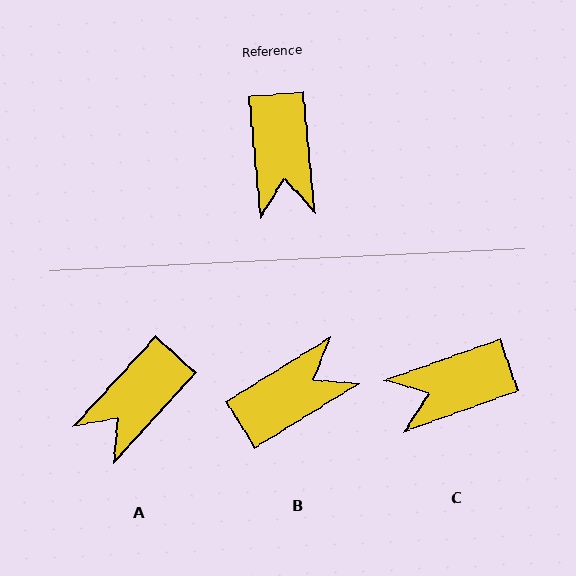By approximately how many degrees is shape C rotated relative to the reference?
Approximately 76 degrees clockwise.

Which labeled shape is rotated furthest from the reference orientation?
B, about 116 degrees away.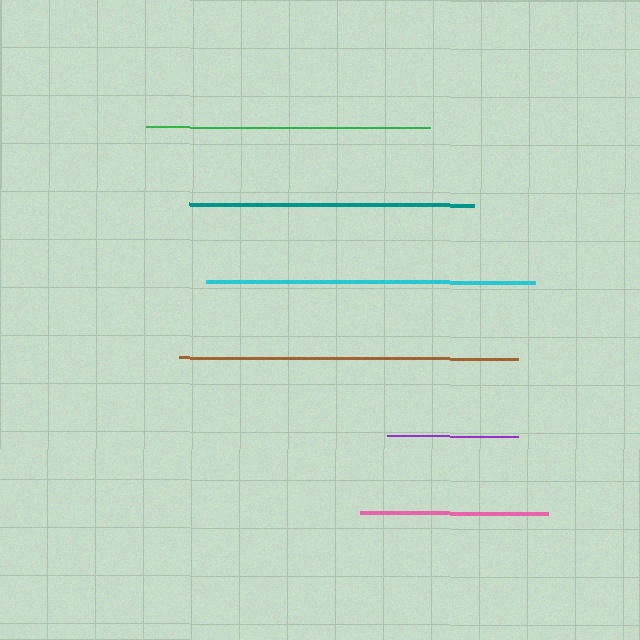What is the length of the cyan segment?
The cyan segment is approximately 328 pixels long.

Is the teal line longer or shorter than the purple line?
The teal line is longer than the purple line.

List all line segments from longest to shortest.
From longest to shortest: brown, cyan, teal, green, pink, purple.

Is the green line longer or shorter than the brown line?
The brown line is longer than the green line.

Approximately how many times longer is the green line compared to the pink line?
The green line is approximately 1.5 times the length of the pink line.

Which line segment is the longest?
The brown line is the longest at approximately 340 pixels.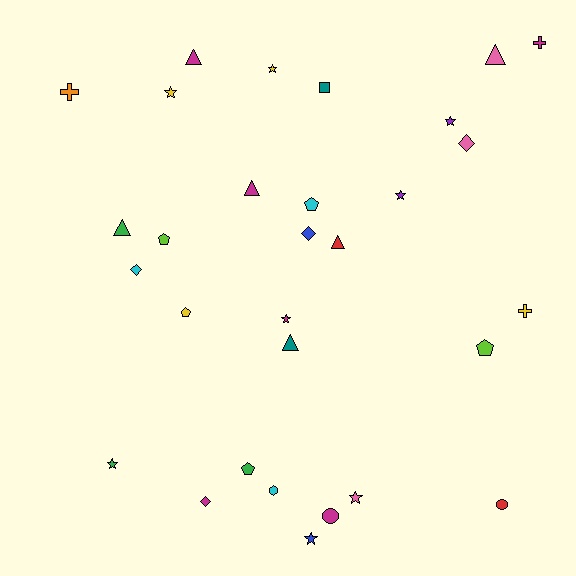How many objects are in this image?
There are 30 objects.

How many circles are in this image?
There are 2 circles.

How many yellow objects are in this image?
There are 4 yellow objects.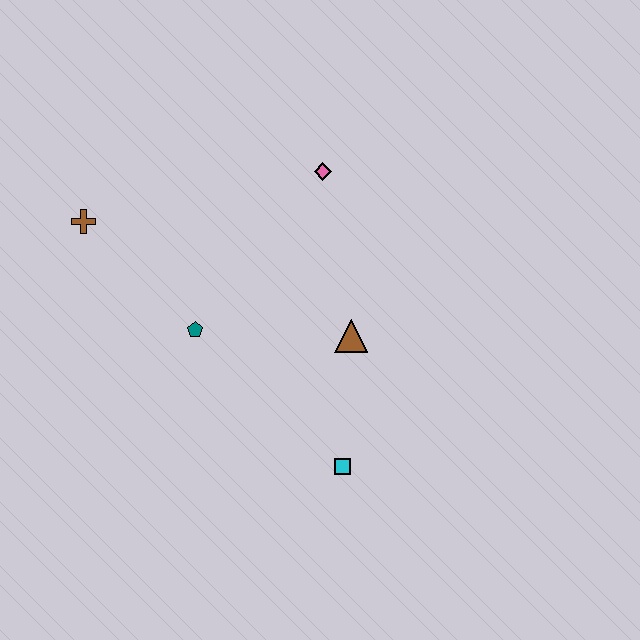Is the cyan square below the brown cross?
Yes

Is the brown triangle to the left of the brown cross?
No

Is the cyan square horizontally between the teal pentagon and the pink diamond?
No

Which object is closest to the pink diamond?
The brown triangle is closest to the pink diamond.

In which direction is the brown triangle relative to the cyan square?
The brown triangle is above the cyan square.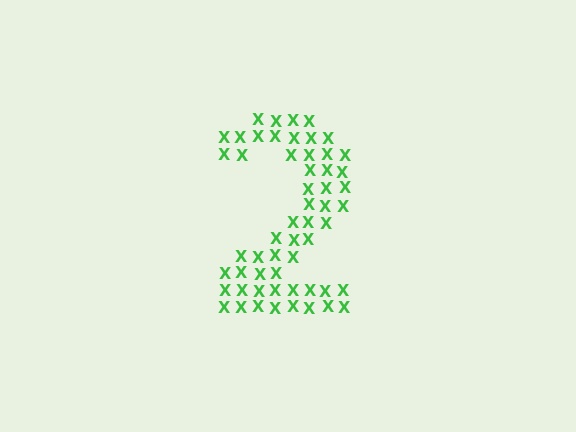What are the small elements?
The small elements are letter X's.